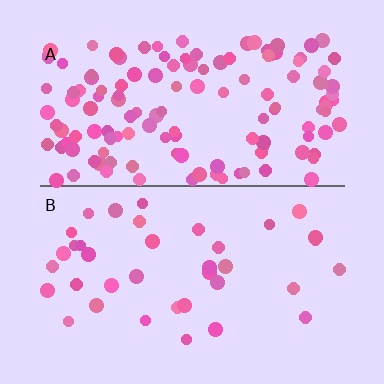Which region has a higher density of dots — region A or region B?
A (the top).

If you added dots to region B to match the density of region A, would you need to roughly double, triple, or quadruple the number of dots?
Approximately quadruple.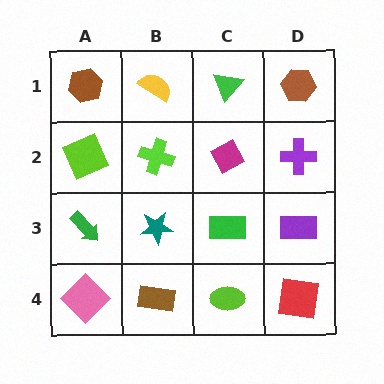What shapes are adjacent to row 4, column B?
A teal star (row 3, column B), a pink diamond (row 4, column A), a lime ellipse (row 4, column C).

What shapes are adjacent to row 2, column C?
A green triangle (row 1, column C), a green rectangle (row 3, column C), a lime cross (row 2, column B), a purple cross (row 2, column D).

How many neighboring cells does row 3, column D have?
3.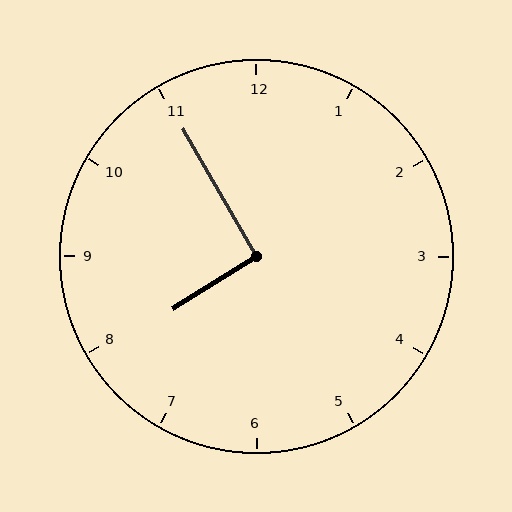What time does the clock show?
7:55.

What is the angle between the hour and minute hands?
Approximately 92 degrees.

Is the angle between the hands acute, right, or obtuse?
It is right.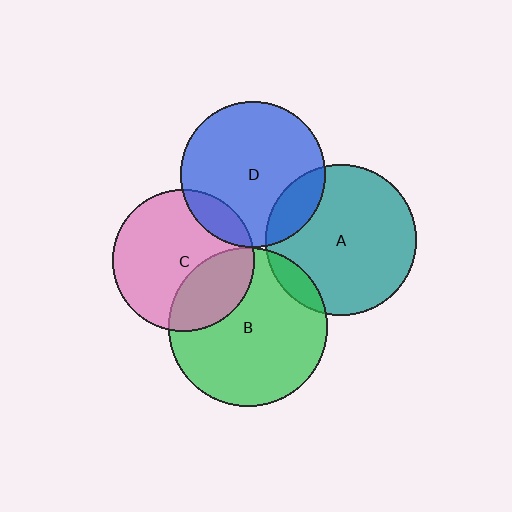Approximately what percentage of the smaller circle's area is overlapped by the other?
Approximately 15%.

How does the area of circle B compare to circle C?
Approximately 1.3 times.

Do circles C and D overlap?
Yes.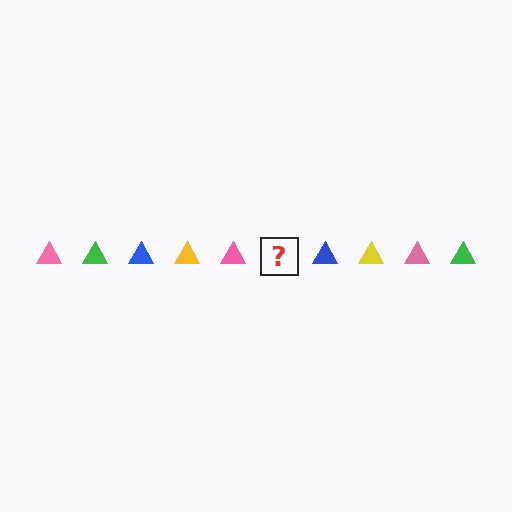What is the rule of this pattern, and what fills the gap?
The rule is that the pattern cycles through pink, green, blue, yellow triangles. The gap should be filled with a green triangle.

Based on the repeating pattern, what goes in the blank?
The blank should be a green triangle.